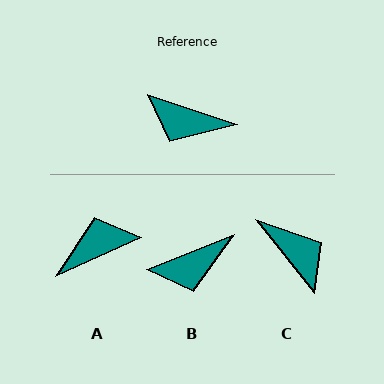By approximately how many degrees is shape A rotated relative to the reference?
Approximately 137 degrees clockwise.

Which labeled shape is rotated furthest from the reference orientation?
C, about 148 degrees away.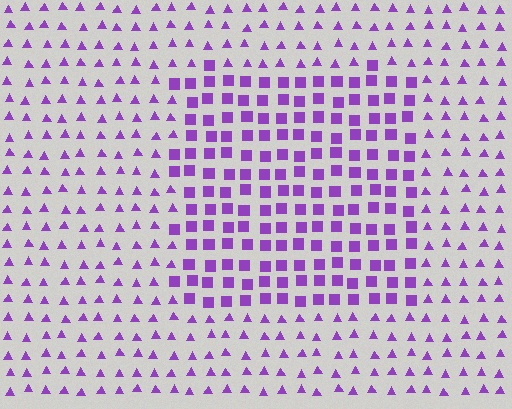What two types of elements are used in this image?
The image uses squares inside the rectangle region and triangles outside it.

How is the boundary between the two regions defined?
The boundary is defined by a change in element shape: squares inside vs. triangles outside. All elements share the same color and spacing.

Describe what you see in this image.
The image is filled with small purple elements arranged in a uniform grid. A rectangle-shaped region contains squares, while the surrounding area contains triangles. The boundary is defined purely by the change in element shape.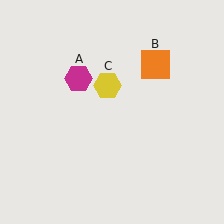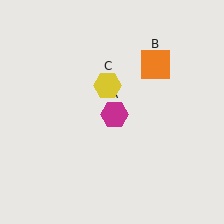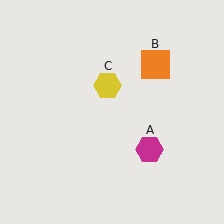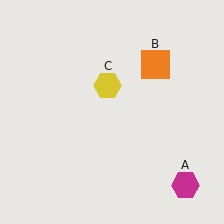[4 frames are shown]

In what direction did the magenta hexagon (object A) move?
The magenta hexagon (object A) moved down and to the right.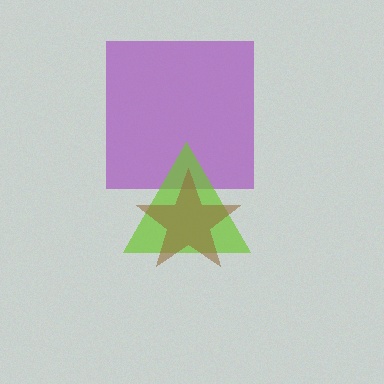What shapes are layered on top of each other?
The layered shapes are: a purple square, a lime triangle, a brown star.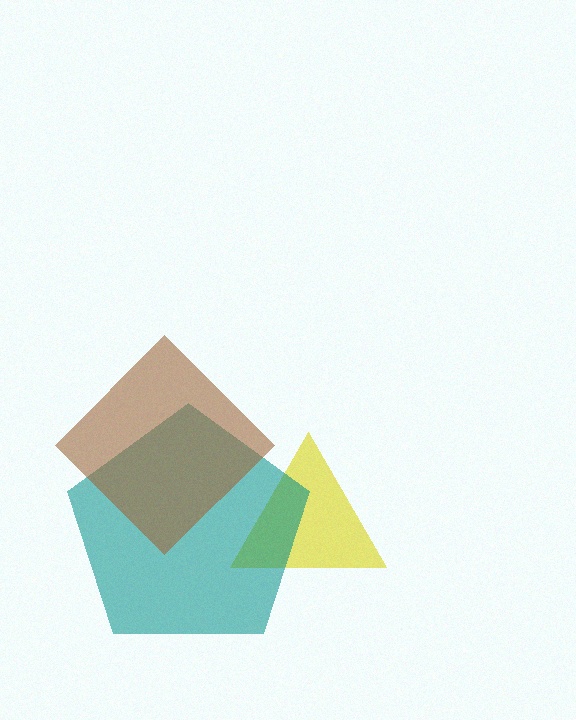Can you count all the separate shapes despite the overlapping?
Yes, there are 3 separate shapes.